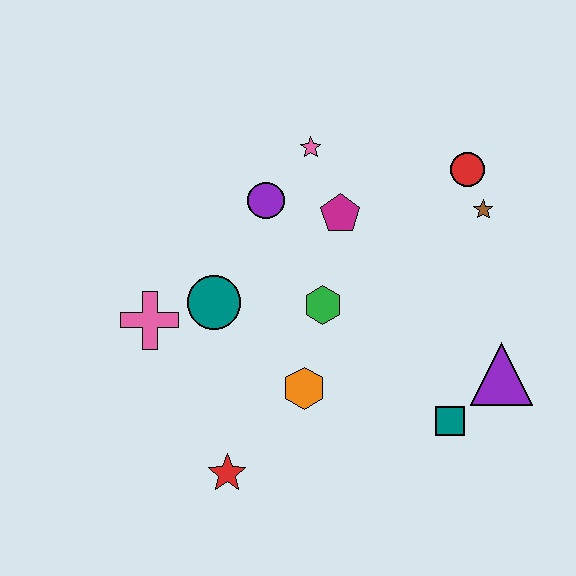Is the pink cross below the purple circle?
Yes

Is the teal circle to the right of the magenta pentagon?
No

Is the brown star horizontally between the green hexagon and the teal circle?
No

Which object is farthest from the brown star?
The red star is farthest from the brown star.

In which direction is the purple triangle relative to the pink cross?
The purple triangle is to the right of the pink cross.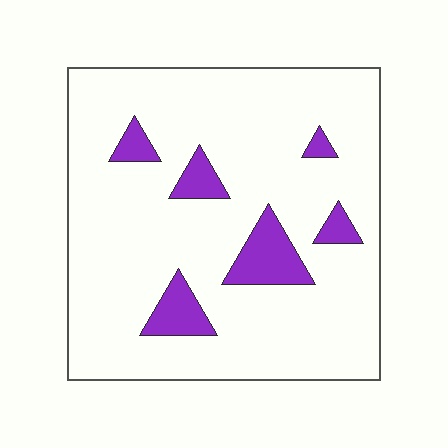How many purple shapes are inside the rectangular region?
6.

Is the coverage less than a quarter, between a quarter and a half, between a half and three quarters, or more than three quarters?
Less than a quarter.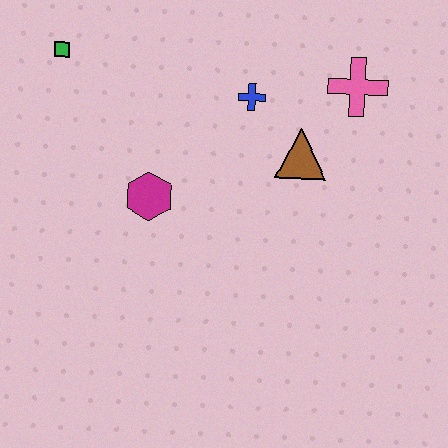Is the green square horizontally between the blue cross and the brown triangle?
No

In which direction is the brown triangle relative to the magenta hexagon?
The brown triangle is to the right of the magenta hexagon.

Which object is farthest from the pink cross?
The green square is farthest from the pink cross.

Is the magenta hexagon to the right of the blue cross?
No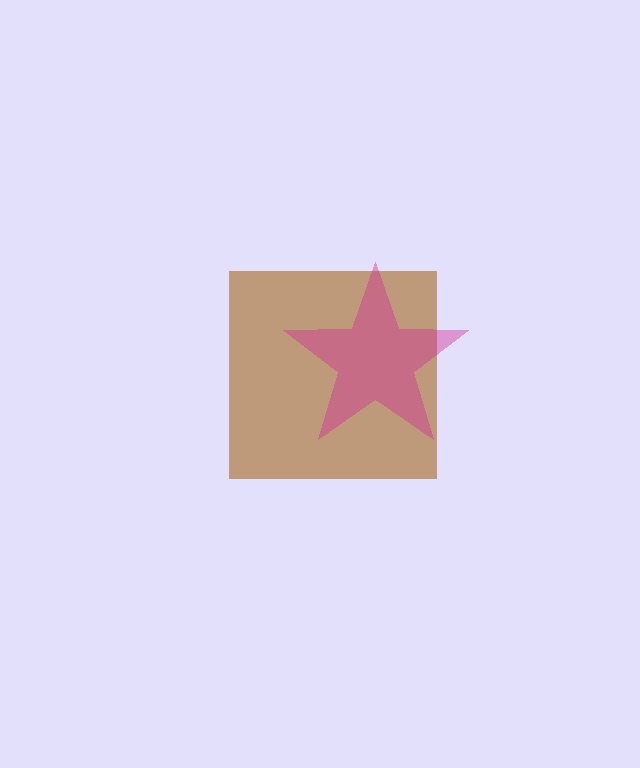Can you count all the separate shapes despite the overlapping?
Yes, there are 2 separate shapes.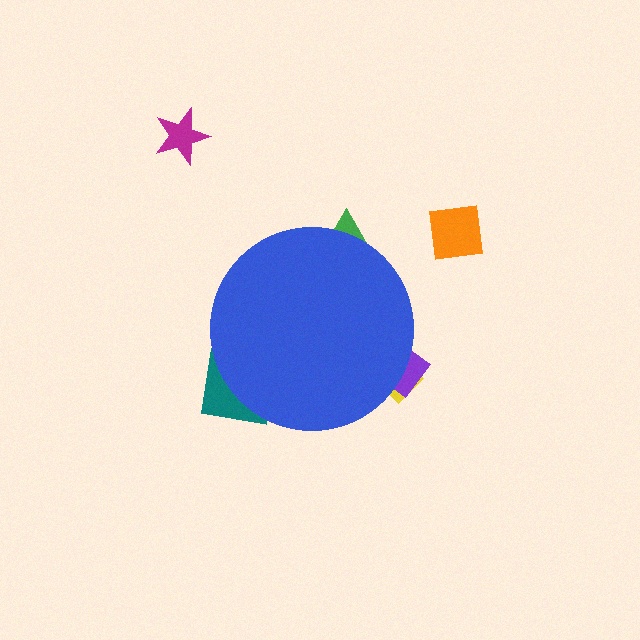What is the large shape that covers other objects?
A blue circle.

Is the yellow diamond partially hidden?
Yes, the yellow diamond is partially hidden behind the blue circle.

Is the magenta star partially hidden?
No, the magenta star is fully visible.